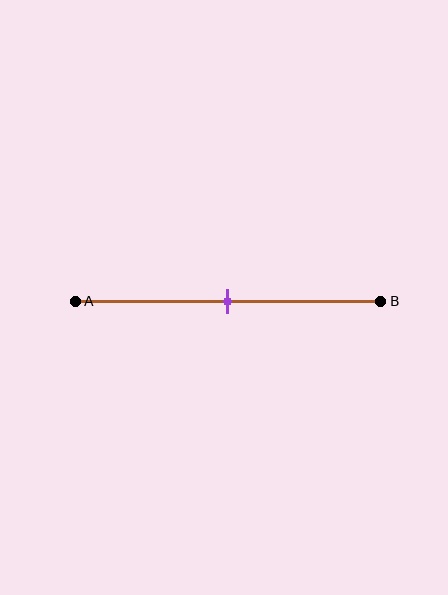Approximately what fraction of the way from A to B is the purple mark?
The purple mark is approximately 50% of the way from A to B.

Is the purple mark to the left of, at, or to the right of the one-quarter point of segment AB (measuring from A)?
The purple mark is to the right of the one-quarter point of segment AB.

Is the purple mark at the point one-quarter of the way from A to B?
No, the mark is at about 50% from A, not at the 25% one-quarter point.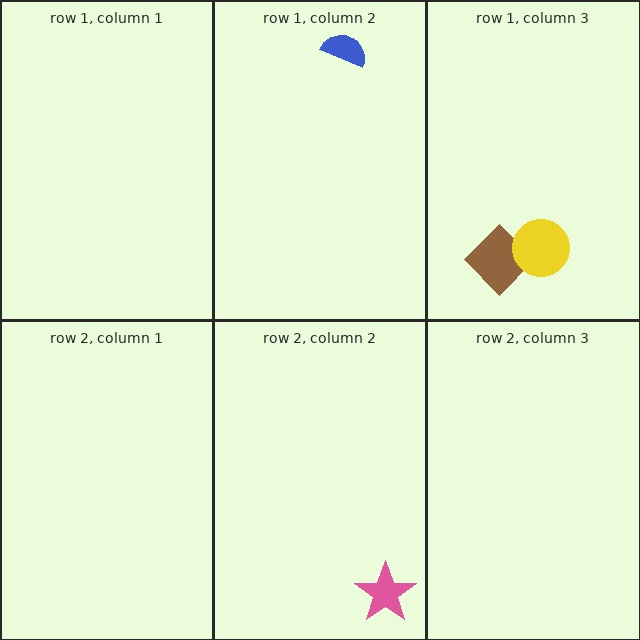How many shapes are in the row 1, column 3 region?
2.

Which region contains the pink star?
The row 2, column 2 region.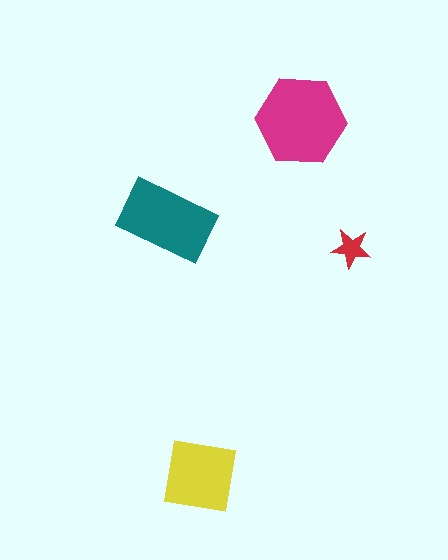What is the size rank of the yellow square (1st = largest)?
3rd.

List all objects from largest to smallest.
The magenta hexagon, the teal rectangle, the yellow square, the red star.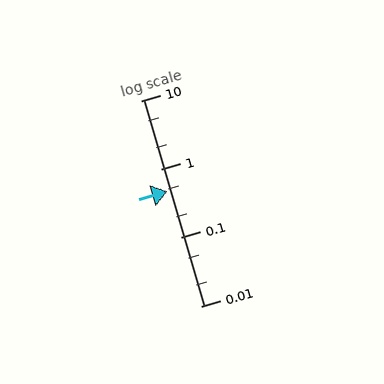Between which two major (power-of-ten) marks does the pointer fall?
The pointer is between 0.1 and 1.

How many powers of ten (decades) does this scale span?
The scale spans 3 decades, from 0.01 to 10.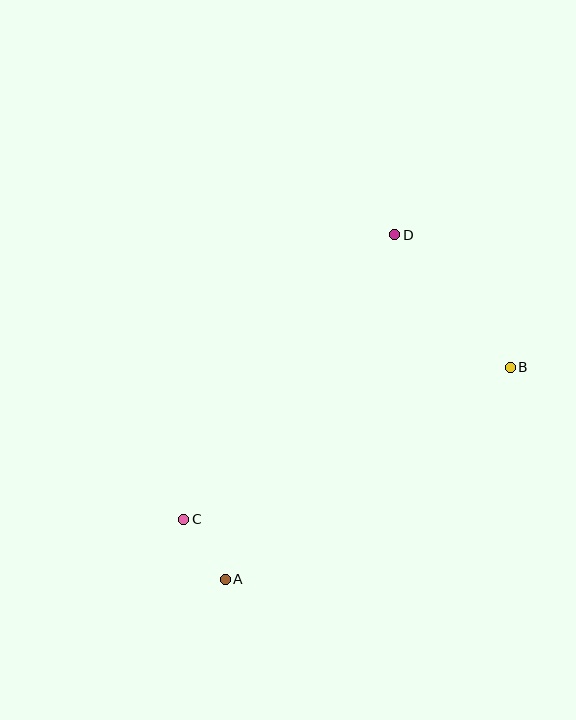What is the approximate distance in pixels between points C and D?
The distance between C and D is approximately 354 pixels.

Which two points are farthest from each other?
Points A and D are farthest from each other.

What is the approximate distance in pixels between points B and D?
The distance between B and D is approximately 176 pixels.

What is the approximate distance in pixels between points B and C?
The distance between B and C is approximately 360 pixels.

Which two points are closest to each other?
Points A and C are closest to each other.